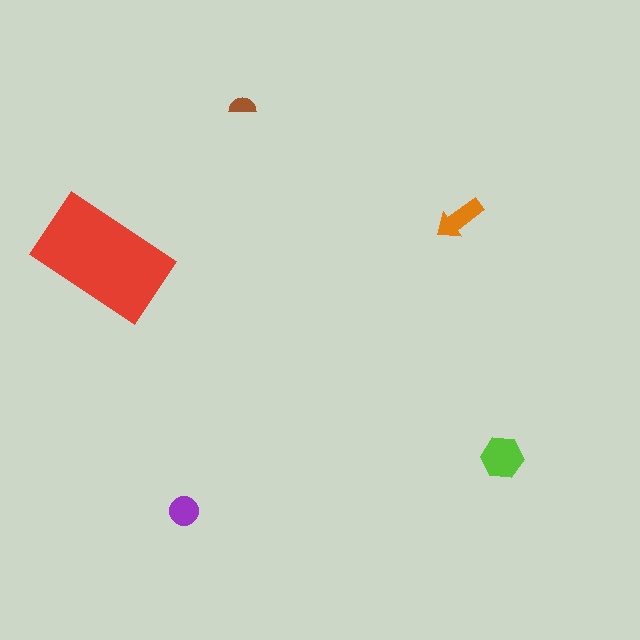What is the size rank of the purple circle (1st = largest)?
4th.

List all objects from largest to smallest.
The red rectangle, the lime hexagon, the orange arrow, the purple circle, the brown semicircle.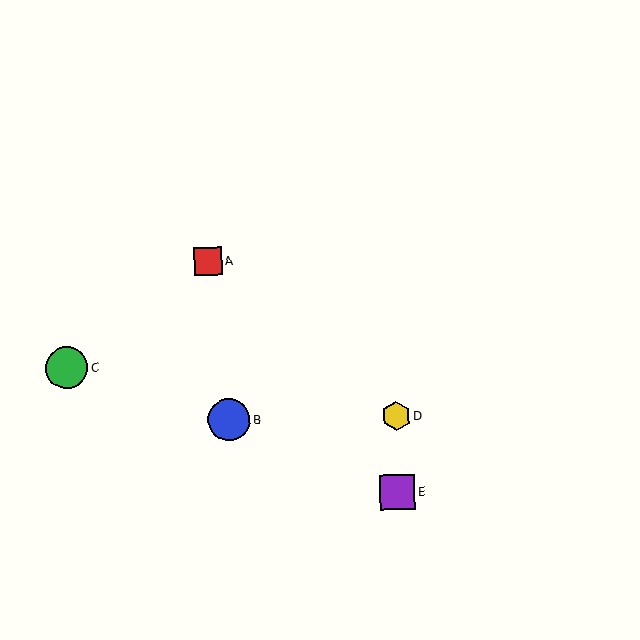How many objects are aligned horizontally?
2 objects (B, D) are aligned horizontally.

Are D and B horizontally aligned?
Yes, both are at y≈416.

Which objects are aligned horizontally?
Objects B, D are aligned horizontally.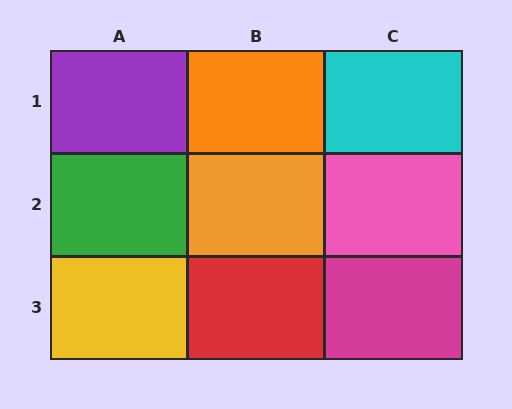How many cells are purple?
1 cell is purple.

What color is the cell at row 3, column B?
Red.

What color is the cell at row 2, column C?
Pink.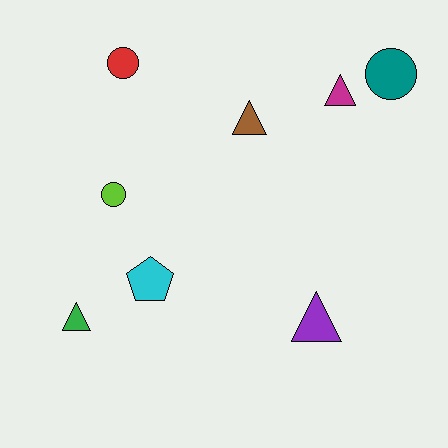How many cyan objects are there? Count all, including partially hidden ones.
There is 1 cyan object.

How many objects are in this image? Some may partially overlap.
There are 8 objects.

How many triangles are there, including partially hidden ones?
There are 4 triangles.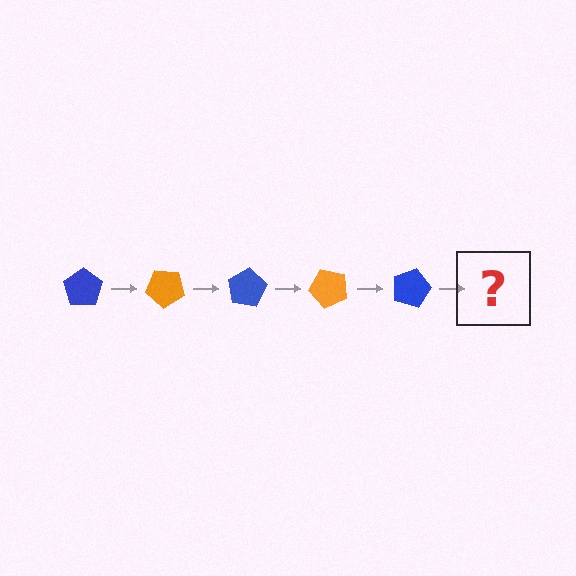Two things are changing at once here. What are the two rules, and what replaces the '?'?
The two rules are that it rotates 40 degrees each step and the color cycles through blue and orange. The '?' should be an orange pentagon, rotated 200 degrees from the start.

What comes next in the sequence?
The next element should be an orange pentagon, rotated 200 degrees from the start.